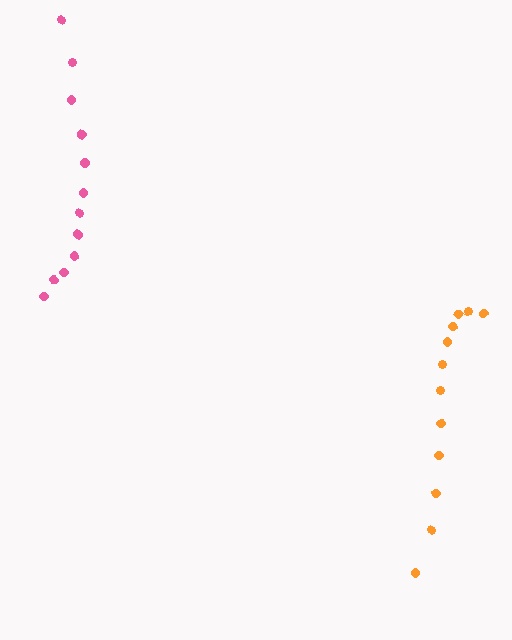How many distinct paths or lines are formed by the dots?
There are 2 distinct paths.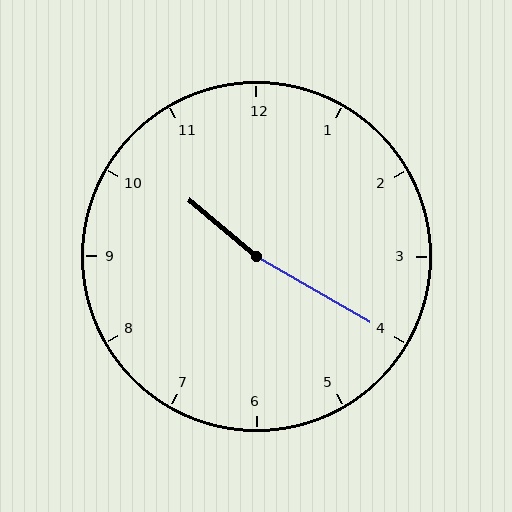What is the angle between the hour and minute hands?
Approximately 170 degrees.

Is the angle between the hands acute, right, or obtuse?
It is obtuse.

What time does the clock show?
10:20.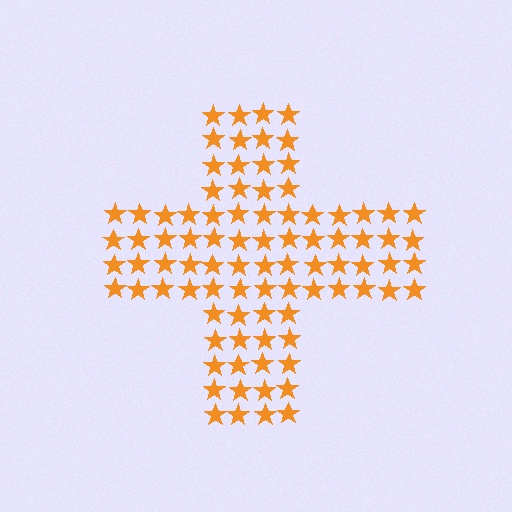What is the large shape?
The large shape is a cross.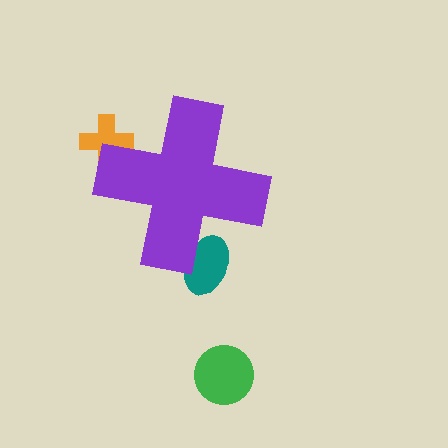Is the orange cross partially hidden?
Yes, the orange cross is partially hidden behind the purple cross.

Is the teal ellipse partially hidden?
Yes, the teal ellipse is partially hidden behind the purple cross.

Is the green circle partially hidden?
No, the green circle is fully visible.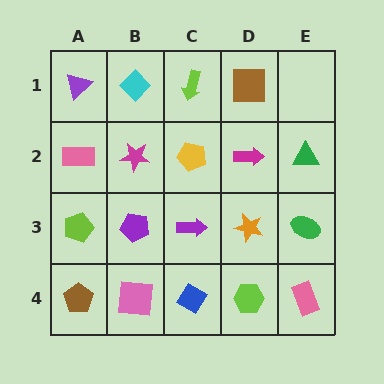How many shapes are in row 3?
5 shapes.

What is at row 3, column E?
A green ellipse.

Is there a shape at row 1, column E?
No, that cell is empty.